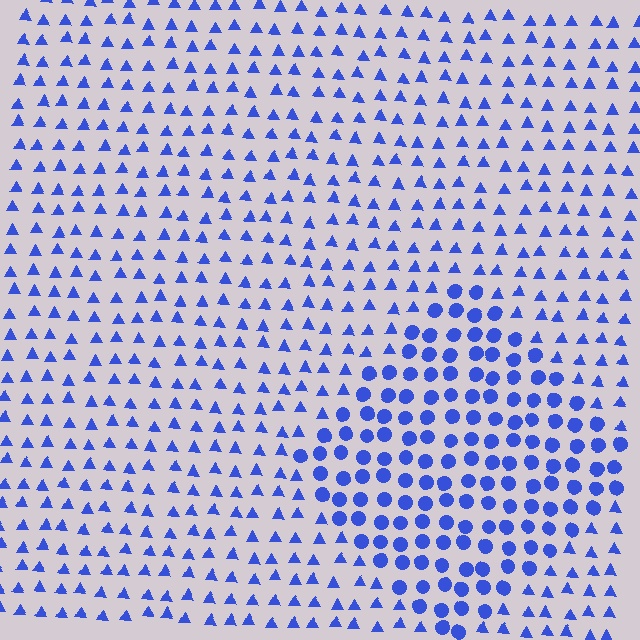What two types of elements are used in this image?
The image uses circles inside the diamond region and triangles outside it.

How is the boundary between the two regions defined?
The boundary is defined by a change in element shape: circles inside vs. triangles outside. All elements share the same color and spacing.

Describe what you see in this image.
The image is filled with small blue elements arranged in a uniform grid. A diamond-shaped region contains circles, while the surrounding area contains triangles. The boundary is defined purely by the change in element shape.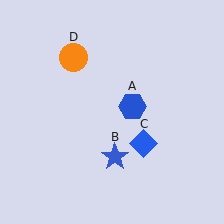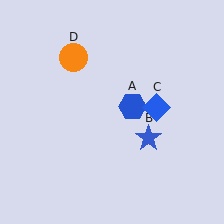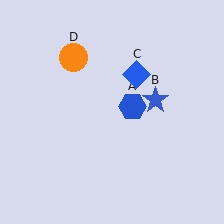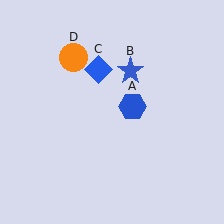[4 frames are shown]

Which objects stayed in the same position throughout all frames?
Blue hexagon (object A) and orange circle (object D) remained stationary.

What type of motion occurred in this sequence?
The blue star (object B), blue diamond (object C) rotated counterclockwise around the center of the scene.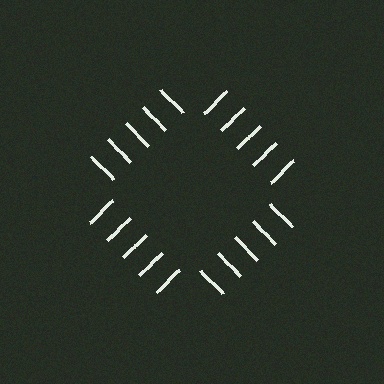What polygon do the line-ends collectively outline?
An illusory square — the line segments terminate on its edges but no continuous stroke is drawn.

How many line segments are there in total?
20 — 5 along each of the 4 edges.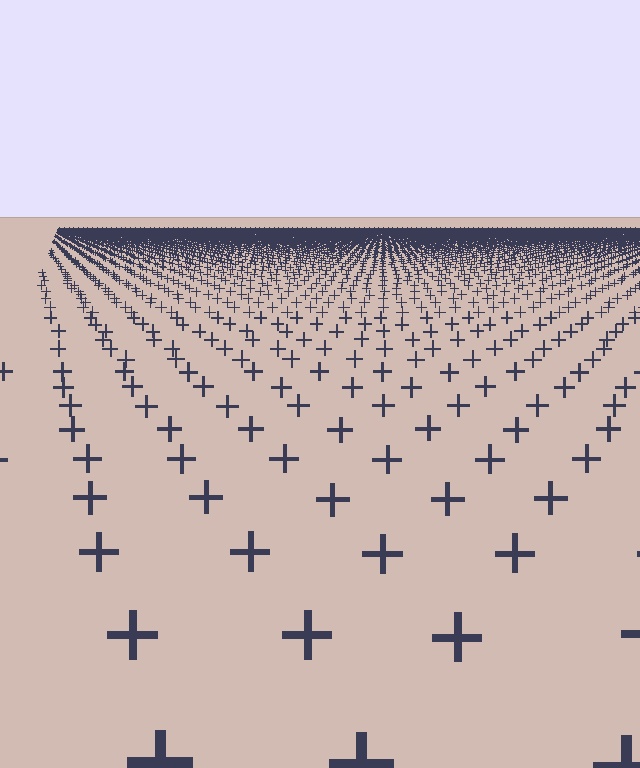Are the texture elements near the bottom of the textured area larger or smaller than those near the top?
Larger. Near the bottom, elements are closer to the viewer and appear at a bigger on-screen size.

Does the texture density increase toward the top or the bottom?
Density increases toward the top.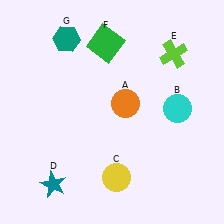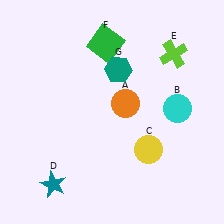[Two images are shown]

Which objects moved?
The objects that moved are: the yellow circle (C), the teal hexagon (G).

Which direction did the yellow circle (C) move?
The yellow circle (C) moved right.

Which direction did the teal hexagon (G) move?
The teal hexagon (G) moved right.